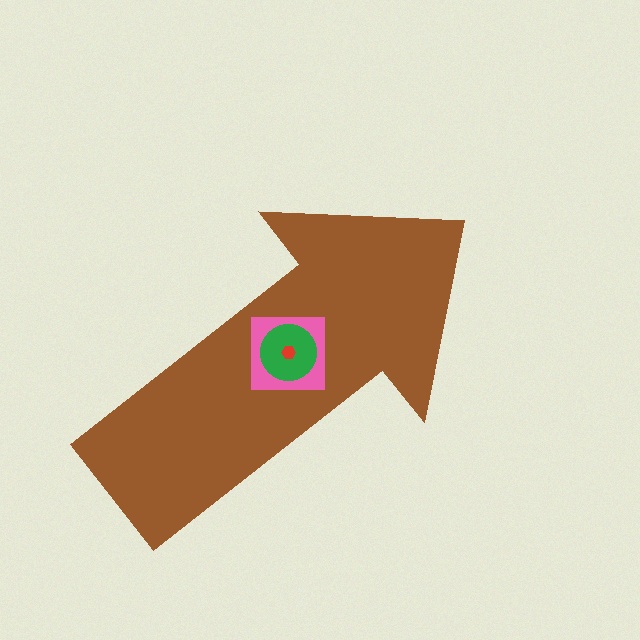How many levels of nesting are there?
4.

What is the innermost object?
The red hexagon.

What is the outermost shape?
The brown arrow.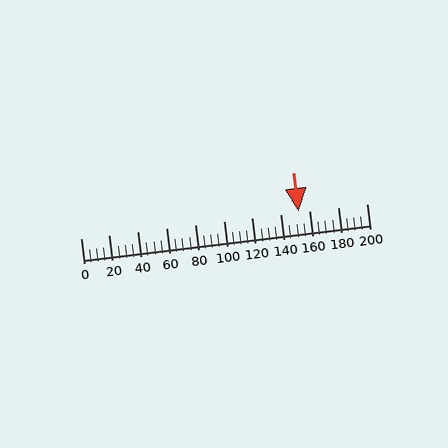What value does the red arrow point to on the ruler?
The red arrow points to approximately 152.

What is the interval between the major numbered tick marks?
The major tick marks are spaced 20 units apart.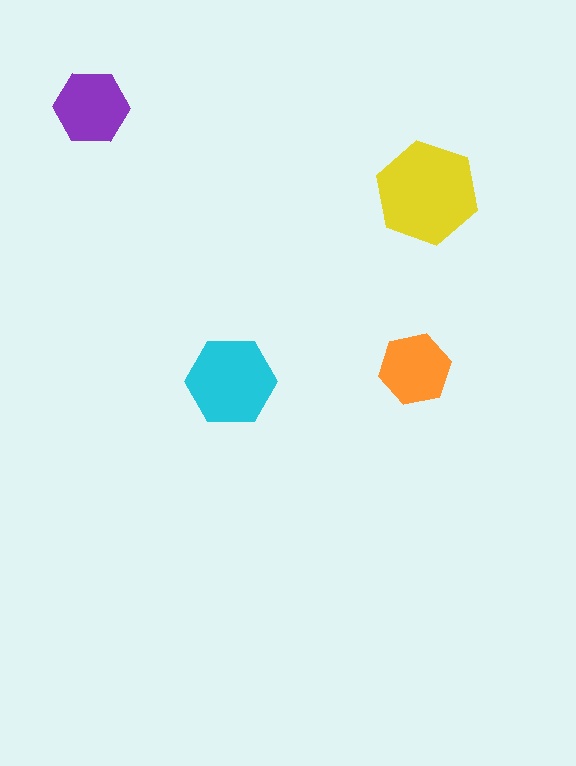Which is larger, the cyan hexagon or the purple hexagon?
The cyan one.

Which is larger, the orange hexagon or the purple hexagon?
The purple one.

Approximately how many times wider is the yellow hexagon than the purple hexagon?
About 1.5 times wider.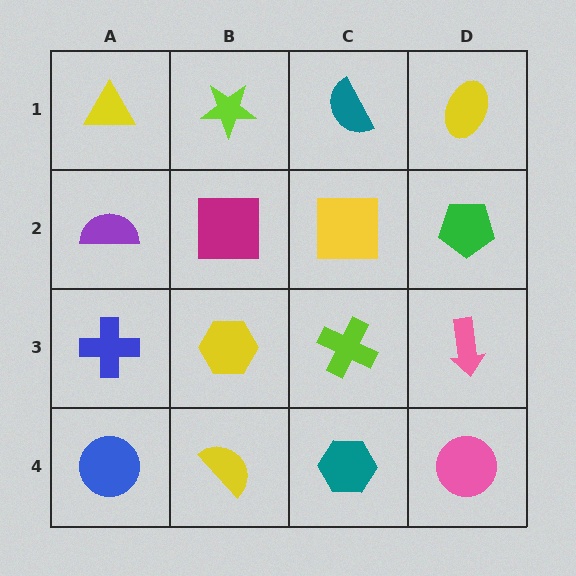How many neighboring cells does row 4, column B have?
3.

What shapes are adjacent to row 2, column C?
A teal semicircle (row 1, column C), a lime cross (row 3, column C), a magenta square (row 2, column B), a green pentagon (row 2, column D).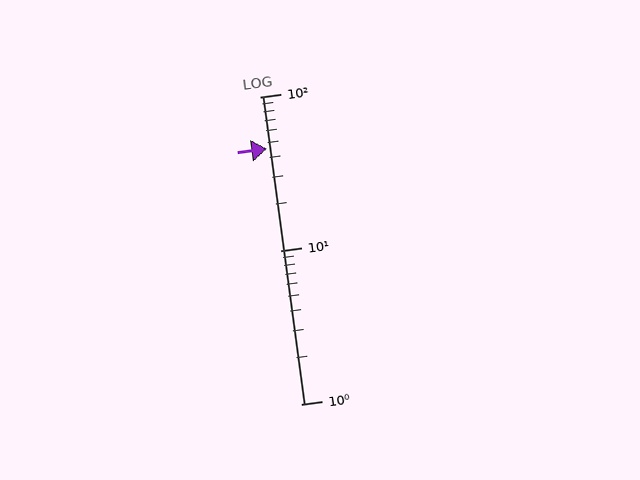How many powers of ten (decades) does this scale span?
The scale spans 2 decades, from 1 to 100.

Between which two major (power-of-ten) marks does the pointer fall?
The pointer is between 10 and 100.